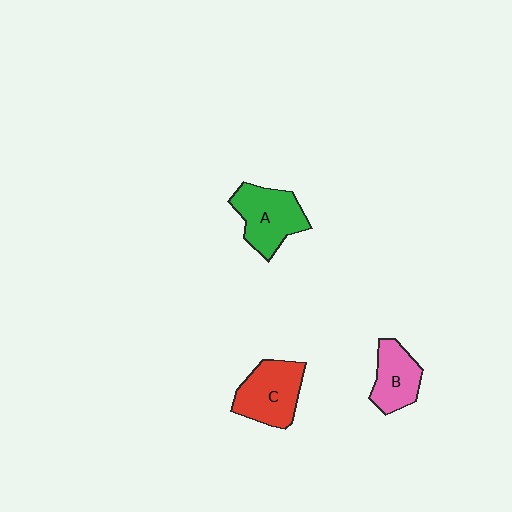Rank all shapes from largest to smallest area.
From largest to smallest: A (green), C (red), B (pink).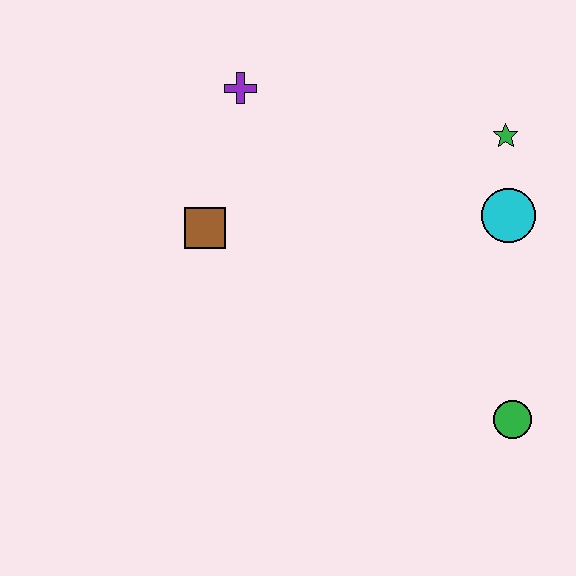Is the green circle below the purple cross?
Yes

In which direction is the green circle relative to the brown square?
The green circle is to the right of the brown square.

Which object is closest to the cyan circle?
The green star is closest to the cyan circle.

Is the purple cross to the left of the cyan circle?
Yes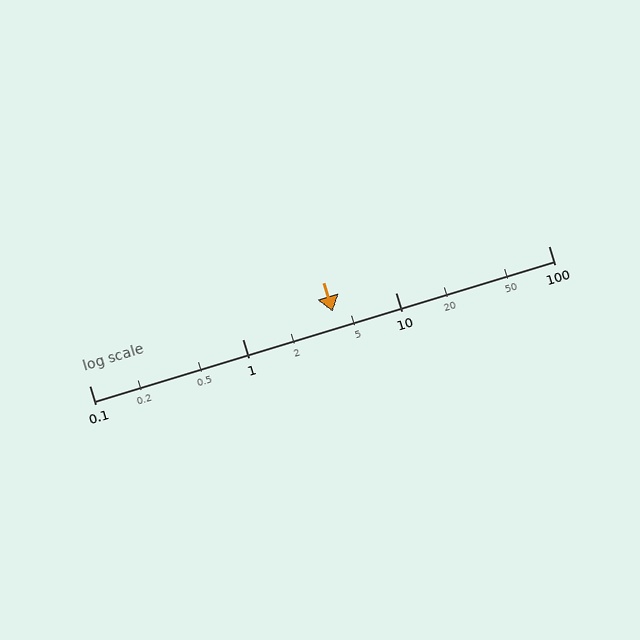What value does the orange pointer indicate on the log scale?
The pointer indicates approximately 3.9.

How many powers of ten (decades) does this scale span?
The scale spans 3 decades, from 0.1 to 100.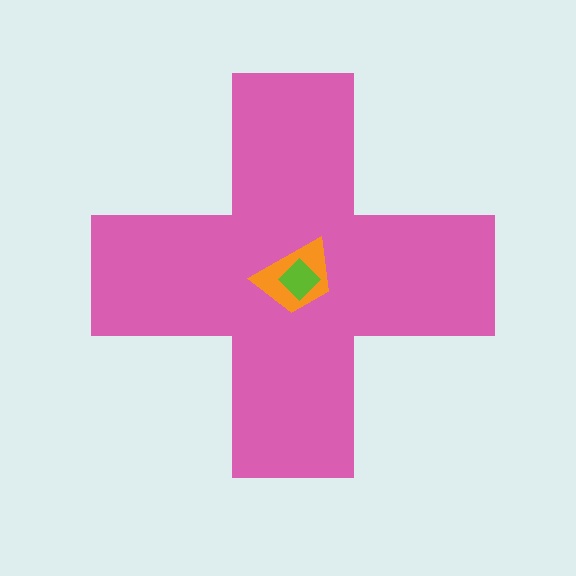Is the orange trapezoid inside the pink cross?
Yes.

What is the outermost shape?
The pink cross.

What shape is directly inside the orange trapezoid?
The lime diamond.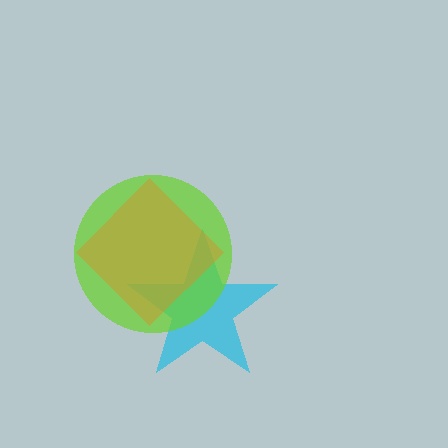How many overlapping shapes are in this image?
There are 3 overlapping shapes in the image.